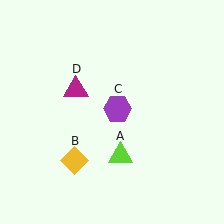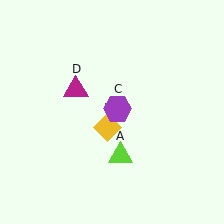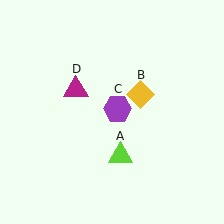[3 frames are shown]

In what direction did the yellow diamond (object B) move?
The yellow diamond (object B) moved up and to the right.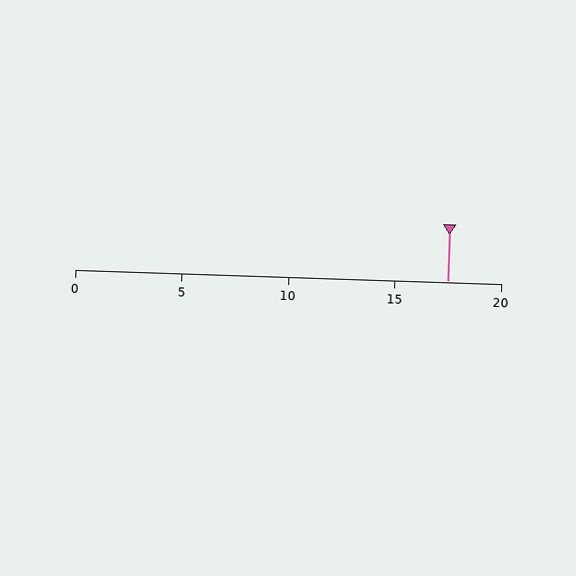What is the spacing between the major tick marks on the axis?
The major ticks are spaced 5 apart.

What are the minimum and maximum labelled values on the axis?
The axis runs from 0 to 20.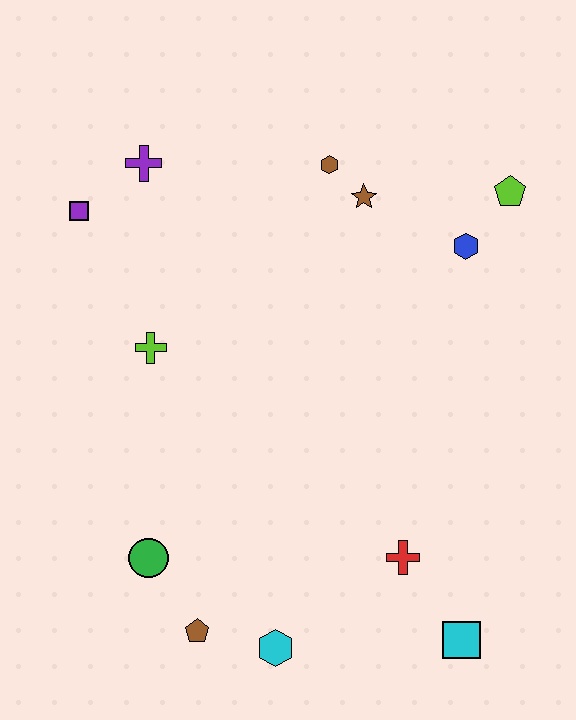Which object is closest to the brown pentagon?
The cyan hexagon is closest to the brown pentagon.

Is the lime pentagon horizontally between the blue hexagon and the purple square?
No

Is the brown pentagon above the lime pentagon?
No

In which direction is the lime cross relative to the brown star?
The lime cross is to the left of the brown star.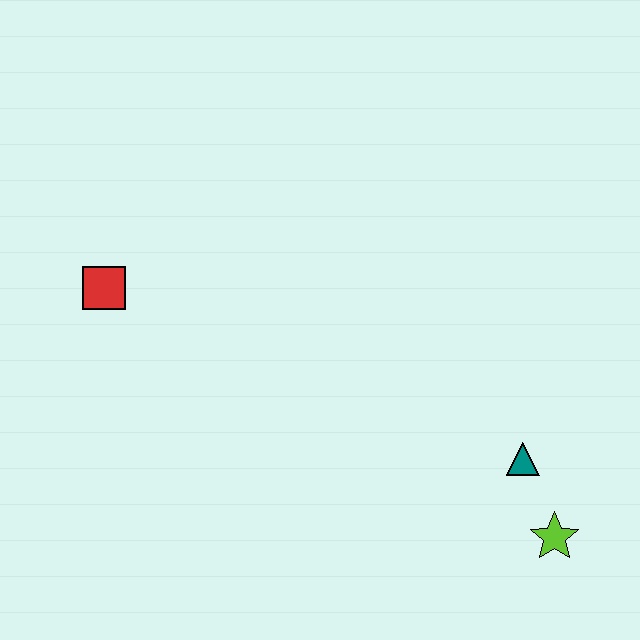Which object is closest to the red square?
The teal triangle is closest to the red square.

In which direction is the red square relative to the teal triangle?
The red square is to the left of the teal triangle.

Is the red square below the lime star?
No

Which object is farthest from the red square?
The lime star is farthest from the red square.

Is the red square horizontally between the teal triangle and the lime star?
No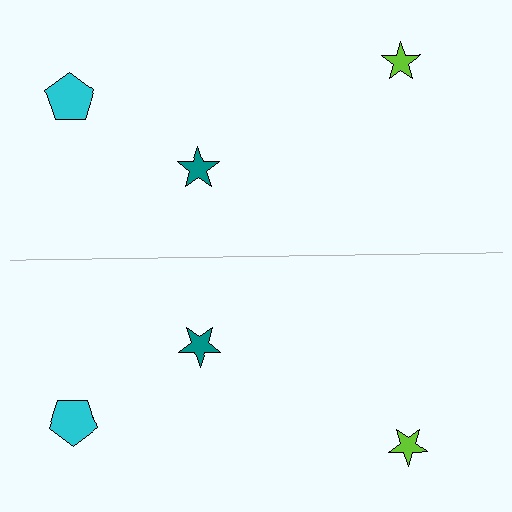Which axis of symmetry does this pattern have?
The pattern has a horizontal axis of symmetry running through the center of the image.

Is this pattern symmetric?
Yes, this pattern has bilateral (reflection) symmetry.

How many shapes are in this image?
There are 6 shapes in this image.